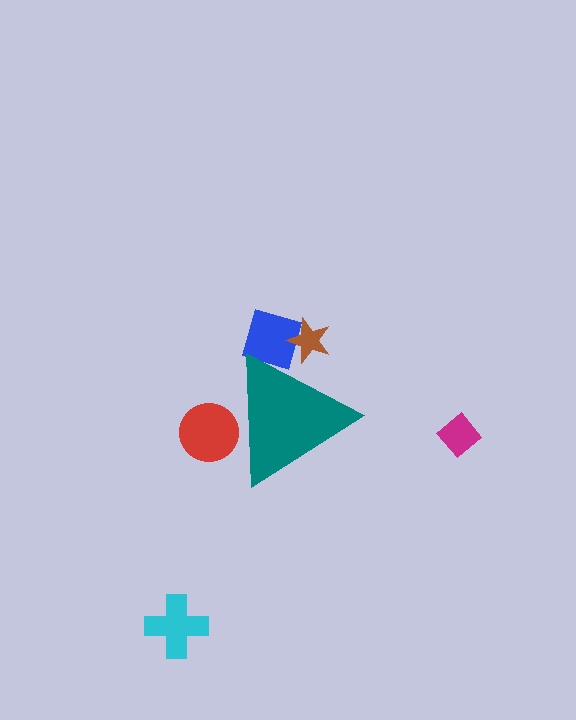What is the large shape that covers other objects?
A teal triangle.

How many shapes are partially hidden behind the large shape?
3 shapes are partially hidden.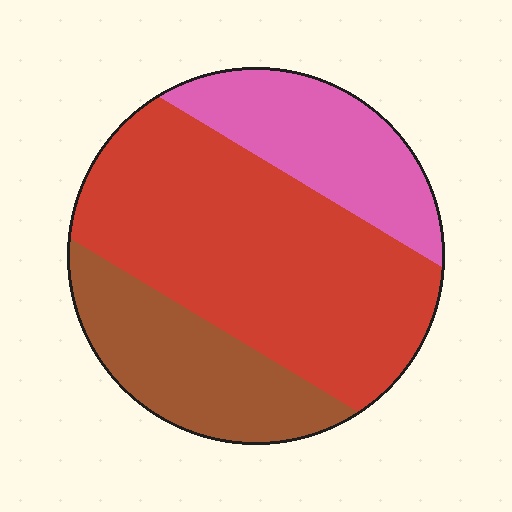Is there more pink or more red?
Red.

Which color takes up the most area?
Red, at roughly 55%.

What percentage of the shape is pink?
Pink covers around 20% of the shape.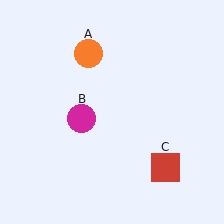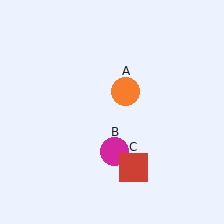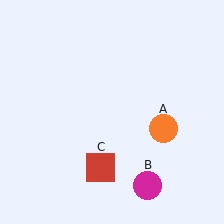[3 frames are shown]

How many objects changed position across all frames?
3 objects changed position: orange circle (object A), magenta circle (object B), red square (object C).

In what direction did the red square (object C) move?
The red square (object C) moved left.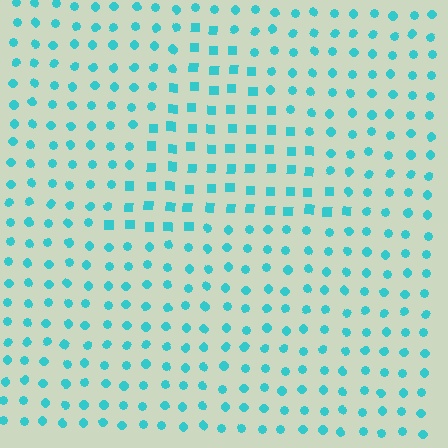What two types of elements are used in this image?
The image uses squares inside the triangle region and circles outside it.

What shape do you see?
I see a triangle.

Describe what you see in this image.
The image is filled with small cyan elements arranged in a uniform grid. A triangle-shaped region contains squares, while the surrounding area contains circles. The boundary is defined purely by the change in element shape.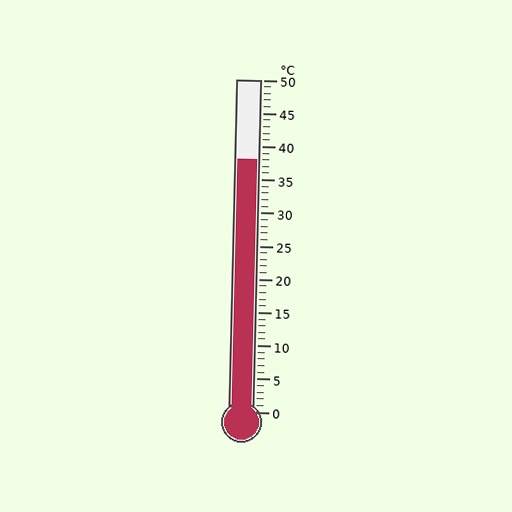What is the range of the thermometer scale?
The thermometer scale ranges from 0°C to 50°C.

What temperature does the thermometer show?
The thermometer shows approximately 38°C.